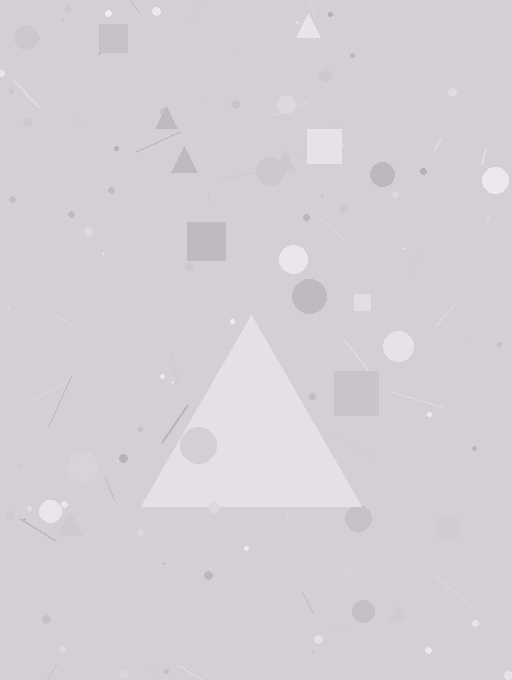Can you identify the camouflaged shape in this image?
The camouflaged shape is a triangle.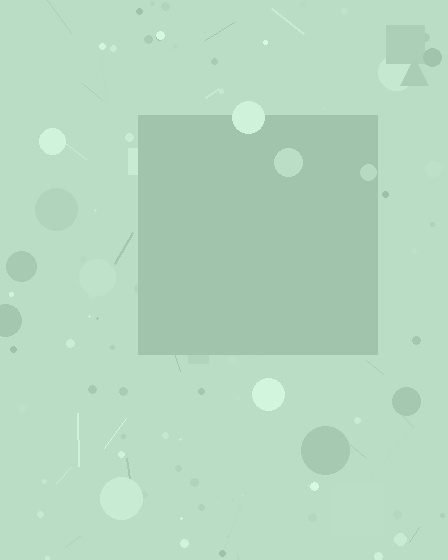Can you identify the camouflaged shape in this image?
The camouflaged shape is a square.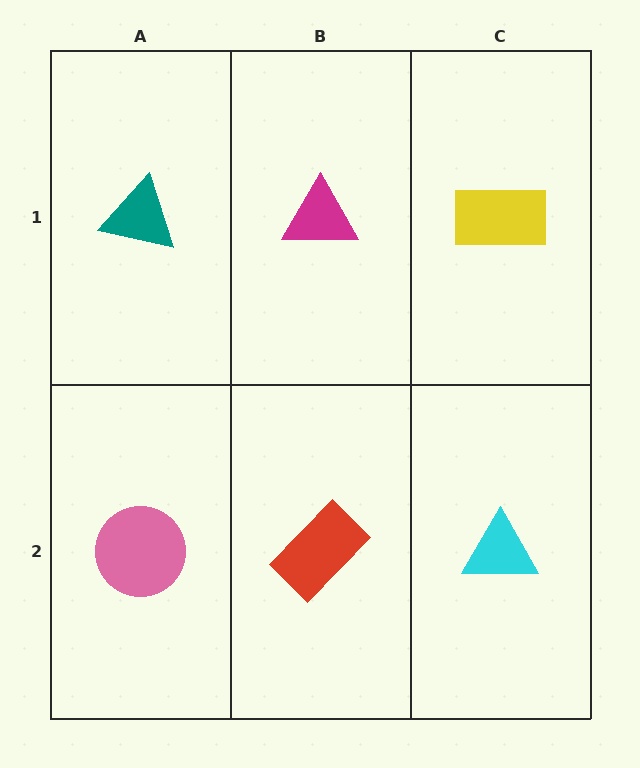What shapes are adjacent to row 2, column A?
A teal triangle (row 1, column A), a red rectangle (row 2, column B).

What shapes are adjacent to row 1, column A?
A pink circle (row 2, column A), a magenta triangle (row 1, column B).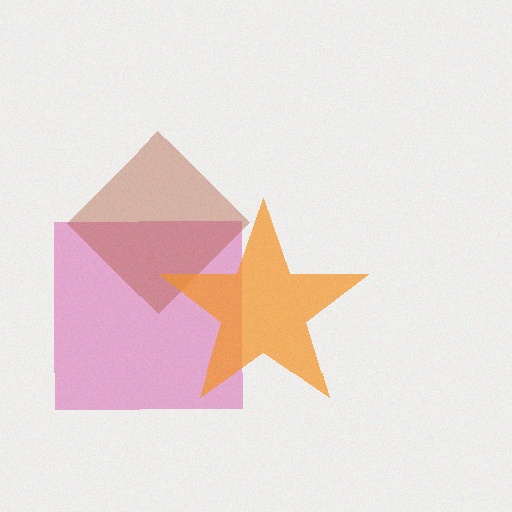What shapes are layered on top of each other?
The layered shapes are: a pink square, a brown diamond, an orange star.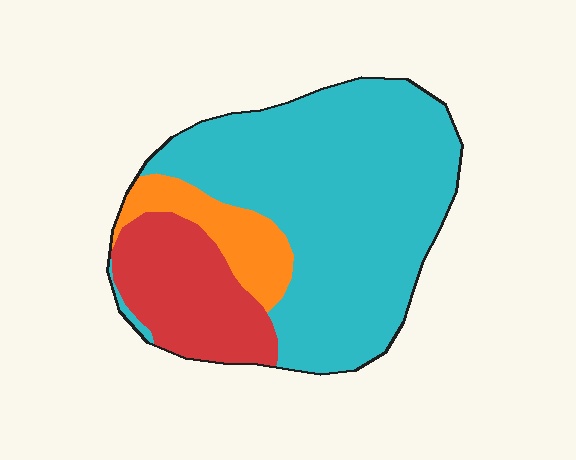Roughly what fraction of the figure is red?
Red takes up about one fifth (1/5) of the figure.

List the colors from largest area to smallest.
From largest to smallest: cyan, red, orange.